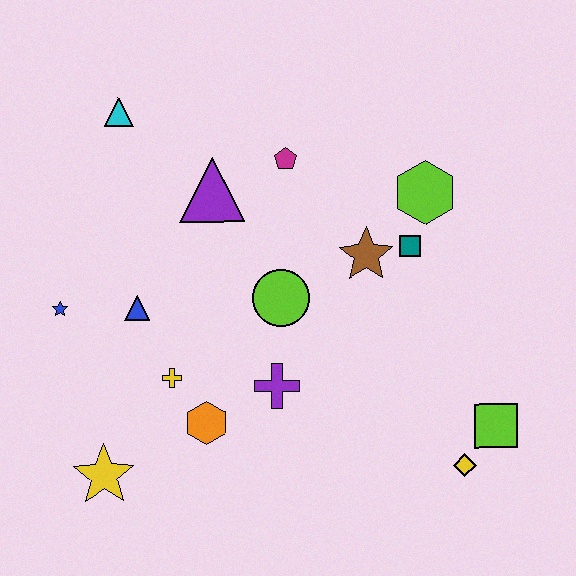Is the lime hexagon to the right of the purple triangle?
Yes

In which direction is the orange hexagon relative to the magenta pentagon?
The orange hexagon is below the magenta pentagon.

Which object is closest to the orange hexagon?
The yellow cross is closest to the orange hexagon.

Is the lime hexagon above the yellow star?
Yes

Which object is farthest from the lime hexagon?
The yellow star is farthest from the lime hexagon.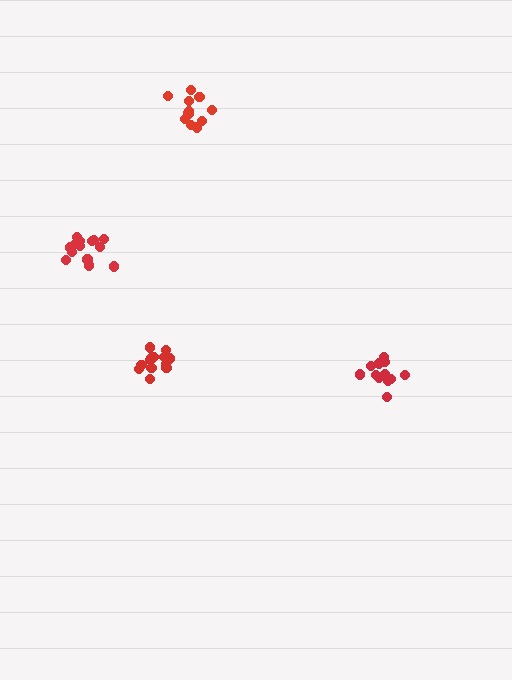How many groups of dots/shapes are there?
There are 4 groups.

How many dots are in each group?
Group 1: 14 dots, Group 2: 11 dots, Group 3: 15 dots, Group 4: 14 dots (54 total).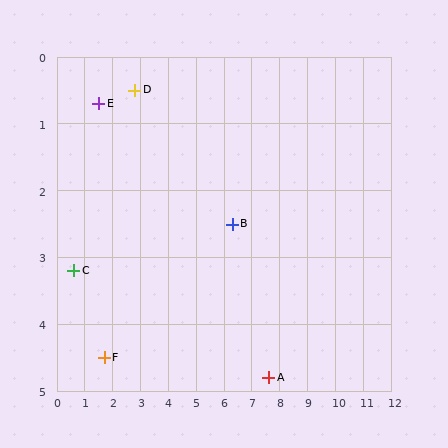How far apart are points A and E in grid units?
Points A and E are about 7.3 grid units apart.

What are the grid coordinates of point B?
Point B is at approximately (6.3, 2.5).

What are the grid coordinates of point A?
Point A is at approximately (7.6, 4.8).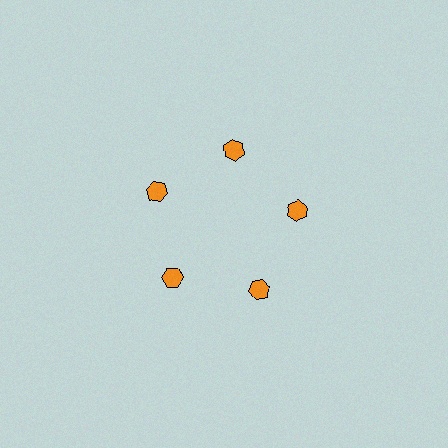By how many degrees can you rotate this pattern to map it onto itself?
The pattern maps onto itself every 72 degrees of rotation.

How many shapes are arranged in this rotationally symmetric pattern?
There are 5 shapes, arranged in 5 groups of 1.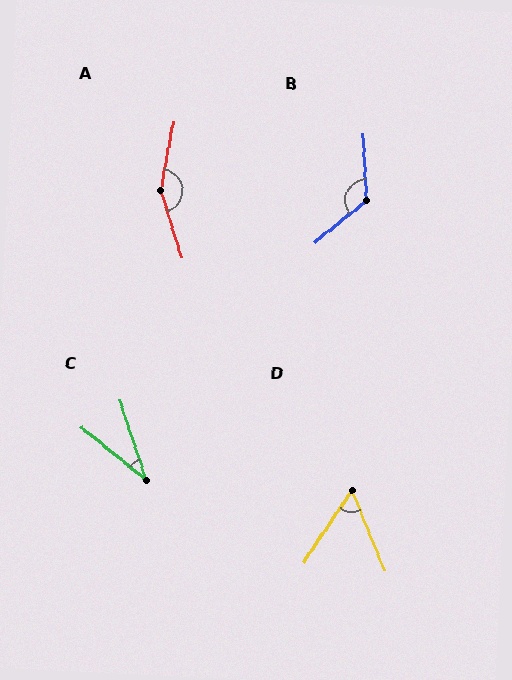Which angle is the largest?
A, at approximately 152 degrees.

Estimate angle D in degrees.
Approximately 56 degrees.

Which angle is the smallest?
C, at approximately 32 degrees.